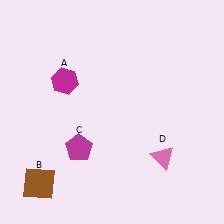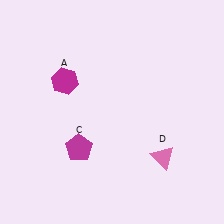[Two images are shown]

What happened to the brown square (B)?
The brown square (B) was removed in Image 2. It was in the bottom-left area of Image 1.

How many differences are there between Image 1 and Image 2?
There is 1 difference between the two images.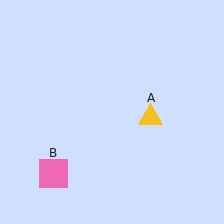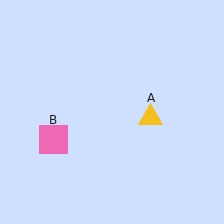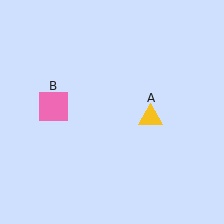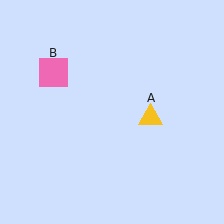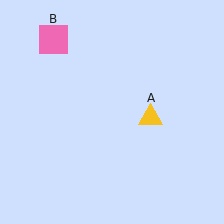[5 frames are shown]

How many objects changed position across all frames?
1 object changed position: pink square (object B).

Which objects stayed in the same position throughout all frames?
Yellow triangle (object A) remained stationary.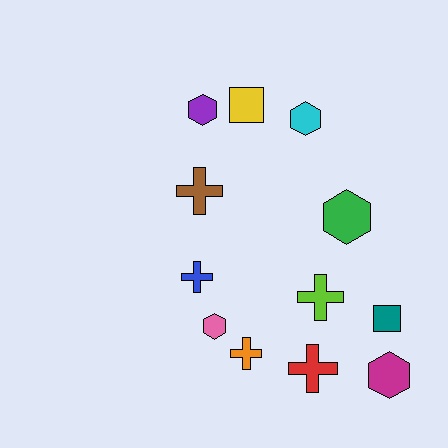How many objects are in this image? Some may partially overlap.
There are 12 objects.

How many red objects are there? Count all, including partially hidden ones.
There is 1 red object.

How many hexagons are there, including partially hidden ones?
There are 5 hexagons.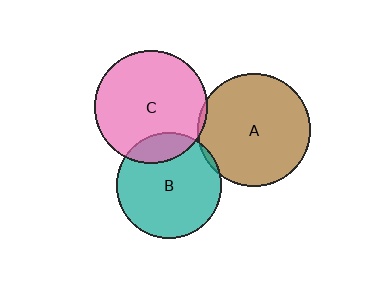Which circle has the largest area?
Circle C (pink).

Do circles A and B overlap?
Yes.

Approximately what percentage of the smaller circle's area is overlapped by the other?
Approximately 5%.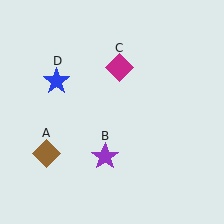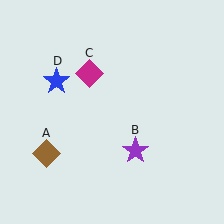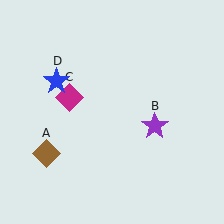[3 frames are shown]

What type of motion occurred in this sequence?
The purple star (object B), magenta diamond (object C) rotated counterclockwise around the center of the scene.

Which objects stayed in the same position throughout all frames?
Brown diamond (object A) and blue star (object D) remained stationary.